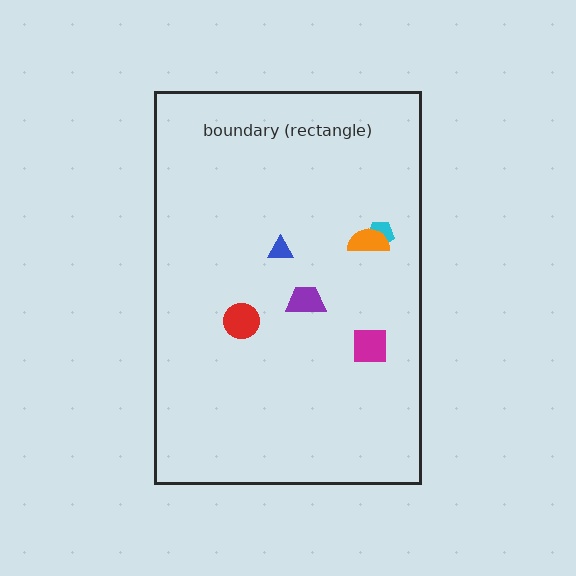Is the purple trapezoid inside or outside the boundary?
Inside.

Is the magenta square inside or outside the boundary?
Inside.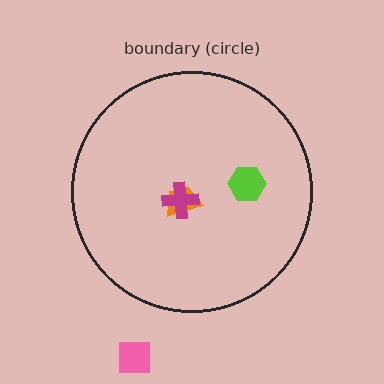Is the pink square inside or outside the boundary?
Outside.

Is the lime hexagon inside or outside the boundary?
Inside.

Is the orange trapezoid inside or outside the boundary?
Inside.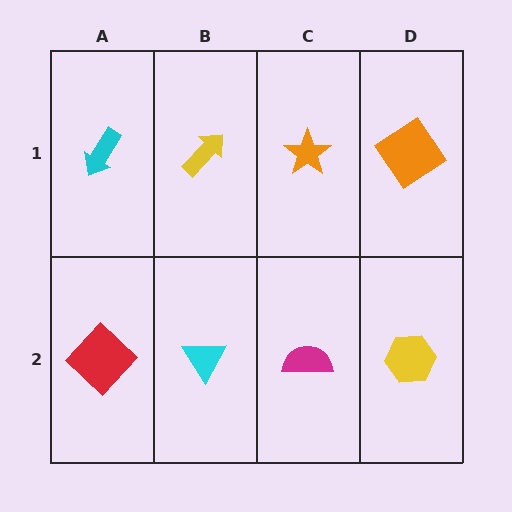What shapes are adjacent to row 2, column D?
An orange diamond (row 1, column D), a magenta semicircle (row 2, column C).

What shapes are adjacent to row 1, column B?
A cyan triangle (row 2, column B), a cyan arrow (row 1, column A), an orange star (row 1, column C).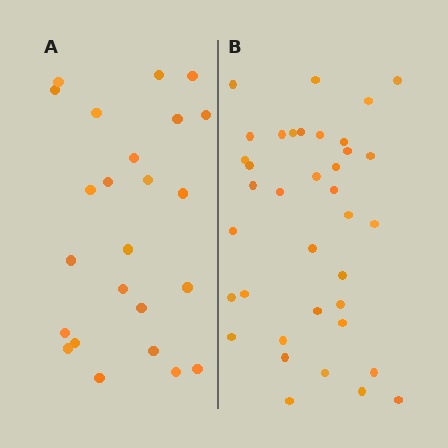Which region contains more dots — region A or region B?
Region B (the right region) has more dots.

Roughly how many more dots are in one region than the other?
Region B has approximately 15 more dots than region A.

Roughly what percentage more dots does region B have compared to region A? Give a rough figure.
About 55% more.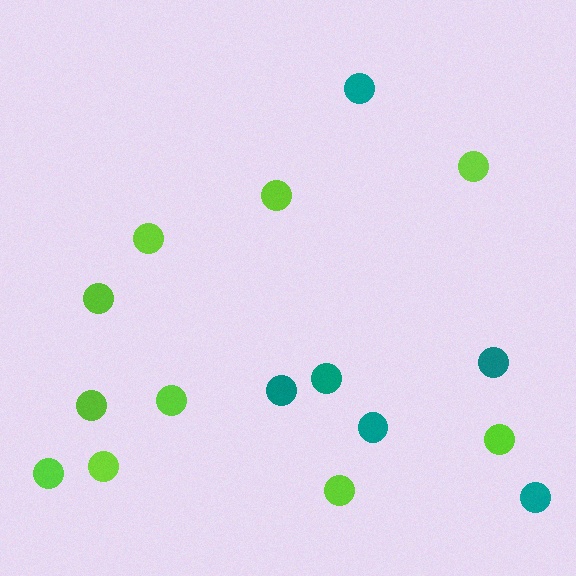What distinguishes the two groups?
There are 2 groups: one group of teal circles (6) and one group of lime circles (10).